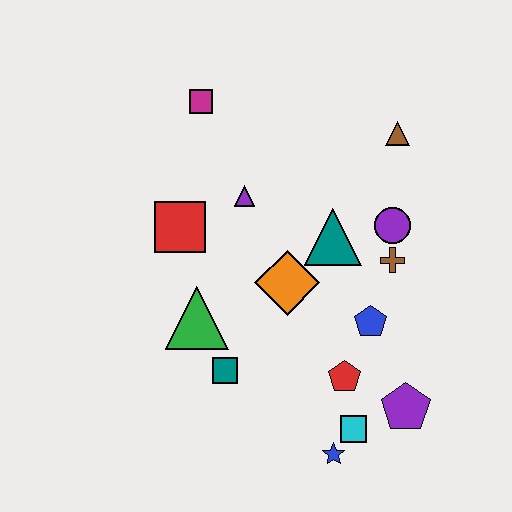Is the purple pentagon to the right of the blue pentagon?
Yes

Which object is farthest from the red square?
The purple pentagon is farthest from the red square.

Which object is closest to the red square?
The purple triangle is closest to the red square.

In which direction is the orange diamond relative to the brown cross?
The orange diamond is to the left of the brown cross.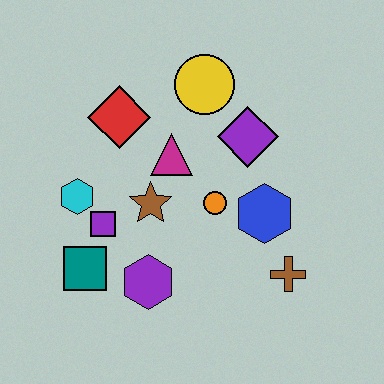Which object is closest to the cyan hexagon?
The purple square is closest to the cyan hexagon.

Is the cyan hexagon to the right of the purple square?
No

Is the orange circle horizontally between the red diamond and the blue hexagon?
Yes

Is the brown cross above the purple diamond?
No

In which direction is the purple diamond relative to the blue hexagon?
The purple diamond is above the blue hexagon.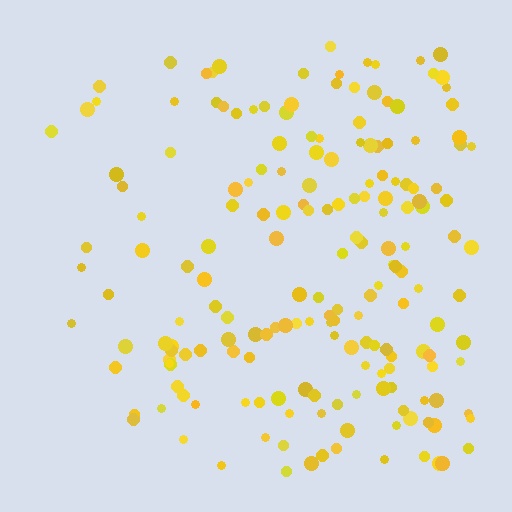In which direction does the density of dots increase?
From left to right, with the right side densest.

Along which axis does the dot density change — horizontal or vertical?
Horizontal.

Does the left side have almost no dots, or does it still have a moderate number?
Still a moderate number, just noticeably fewer than the right.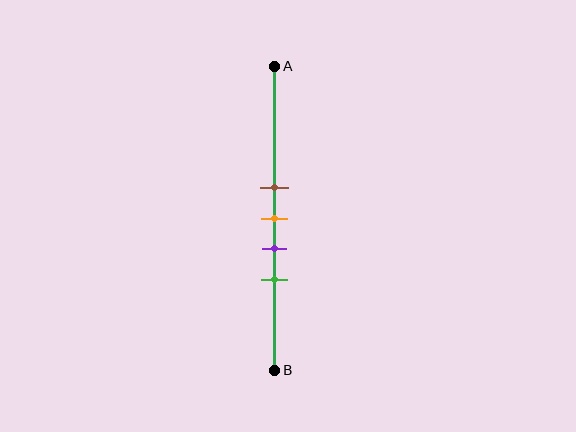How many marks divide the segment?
There are 4 marks dividing the segment.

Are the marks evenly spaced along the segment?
Yes, the marks are approximately evenly spaced.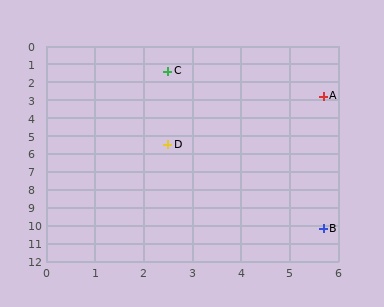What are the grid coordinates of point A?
Point A is at approximately (5.7, 2.8).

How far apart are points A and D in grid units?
Points A and D are about 4.2 grid units apart.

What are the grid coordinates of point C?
Point C is at approximately (2.5, 1.4).